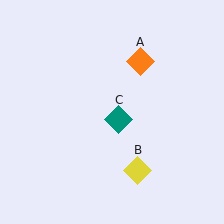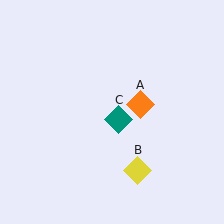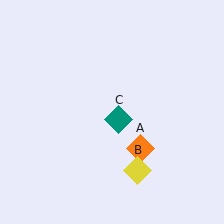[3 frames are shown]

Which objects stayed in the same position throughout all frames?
Yellow diamond (object B) and teal diamond (object C) remained stationary.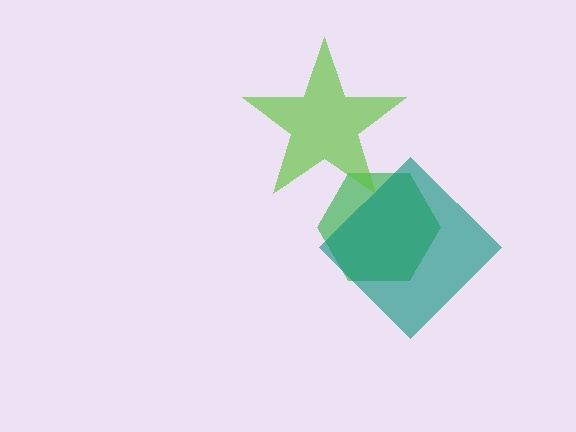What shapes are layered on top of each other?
The layered shapes are: a green hexagon, a teal diamond, a lime star.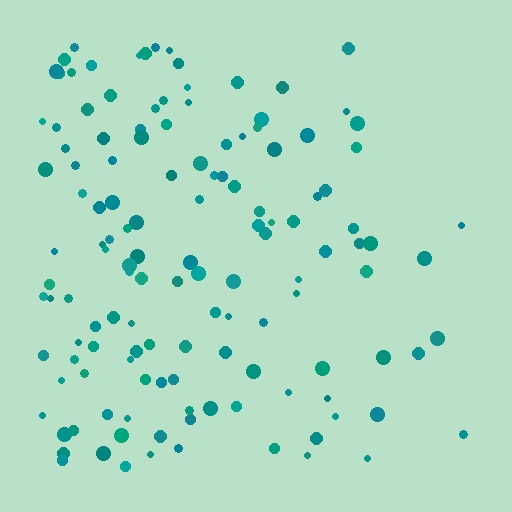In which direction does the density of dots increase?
From right to left, with the left side densest.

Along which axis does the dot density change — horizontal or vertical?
Horizontal.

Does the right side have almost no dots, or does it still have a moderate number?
Still a moderate number, just noticeably fewer than the left.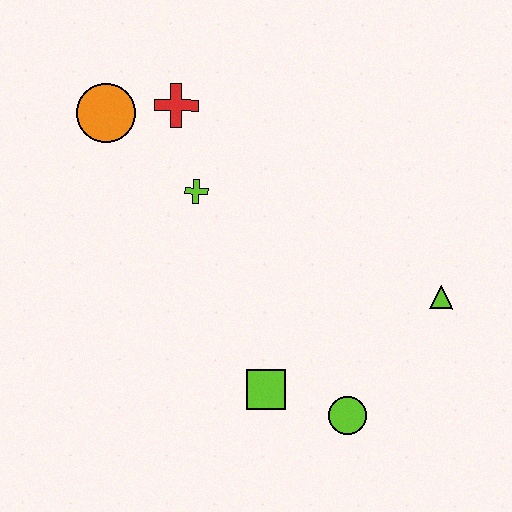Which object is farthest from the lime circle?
The orange circle is farthest from the lime circle.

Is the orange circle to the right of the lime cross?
No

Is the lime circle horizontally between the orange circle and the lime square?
No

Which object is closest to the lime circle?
The lime square is closest to the lime circle.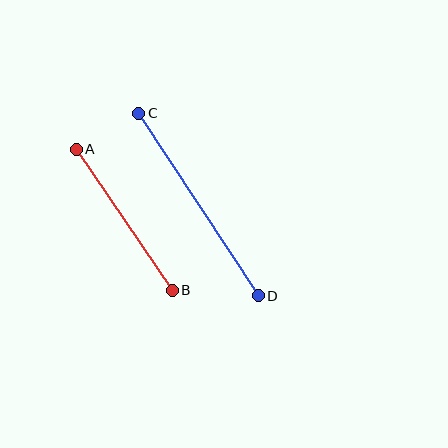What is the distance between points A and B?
The distance is approximately 171 pixels.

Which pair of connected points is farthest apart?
Points C and D are farthest apart.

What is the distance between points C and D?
The distance is approximately 218 pixels.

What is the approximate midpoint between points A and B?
The midpoint is at approximately (124, 220) pixels.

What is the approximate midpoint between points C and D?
The midpoint is at approximately (199, 204) pixels.